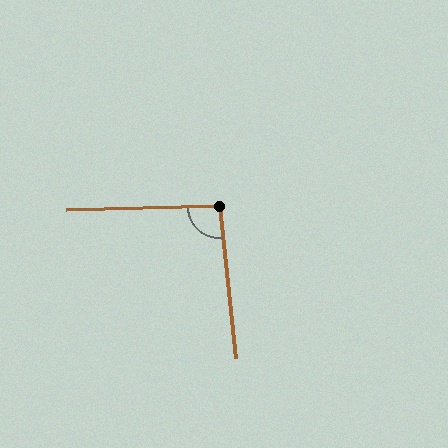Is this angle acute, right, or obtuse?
It is approximately a right angle.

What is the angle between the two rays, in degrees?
Approximately 95 degrees.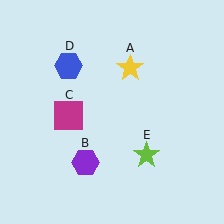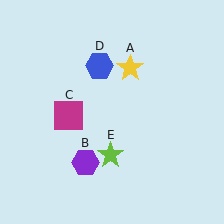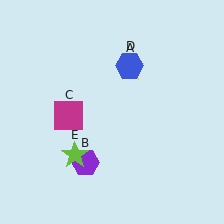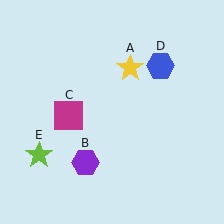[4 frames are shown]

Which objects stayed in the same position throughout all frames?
Yellow star (object A) and purple hexagon (object B) and magenta square (object C) remained stationary.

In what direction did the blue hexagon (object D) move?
The blue hexagon (object D) moved right.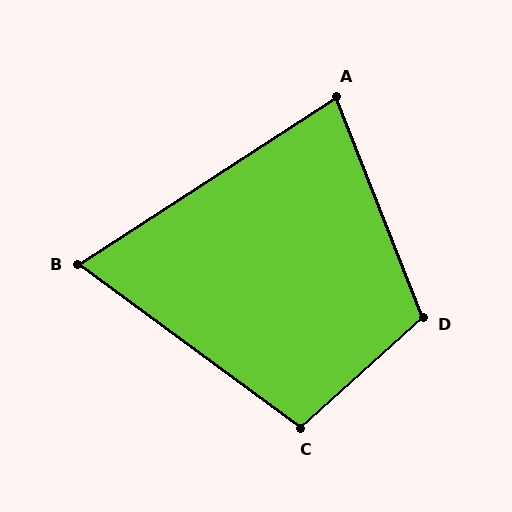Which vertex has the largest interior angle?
D, at approximately 111 degrees.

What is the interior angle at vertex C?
Approximately 101 degrees (obtuse).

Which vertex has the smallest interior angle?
B, at approximately 69 degrees.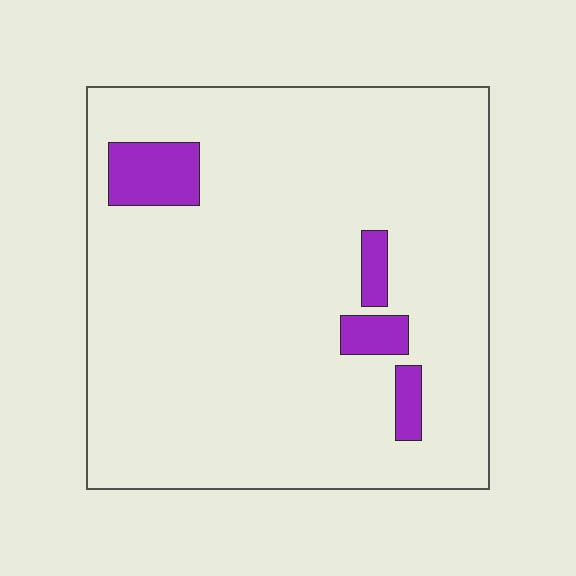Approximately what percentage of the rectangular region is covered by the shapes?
Approximately 10%.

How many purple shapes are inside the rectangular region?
4.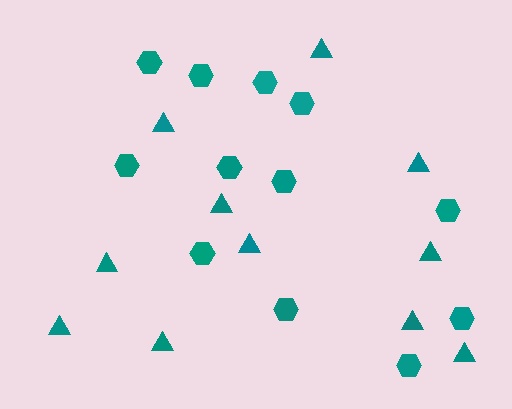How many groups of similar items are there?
There are 2 groups: one group of triangles (11) and one group of hexagons (12).